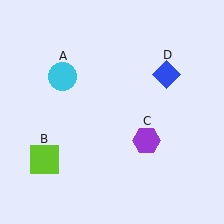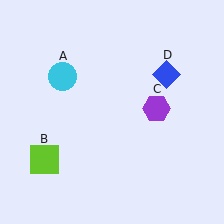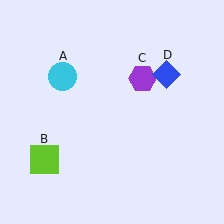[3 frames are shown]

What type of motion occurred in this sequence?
The purple hexagon (object C) rotated counterclockwise around the center of the scene.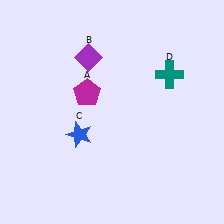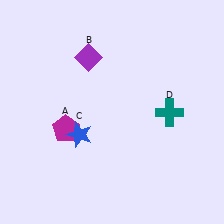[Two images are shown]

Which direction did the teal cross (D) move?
The teal cross (D) moved down.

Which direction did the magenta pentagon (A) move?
The magenta pentagon (A) moved down.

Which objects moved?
The objects that moved are: the magenta pentagon (A), the teal cross (D).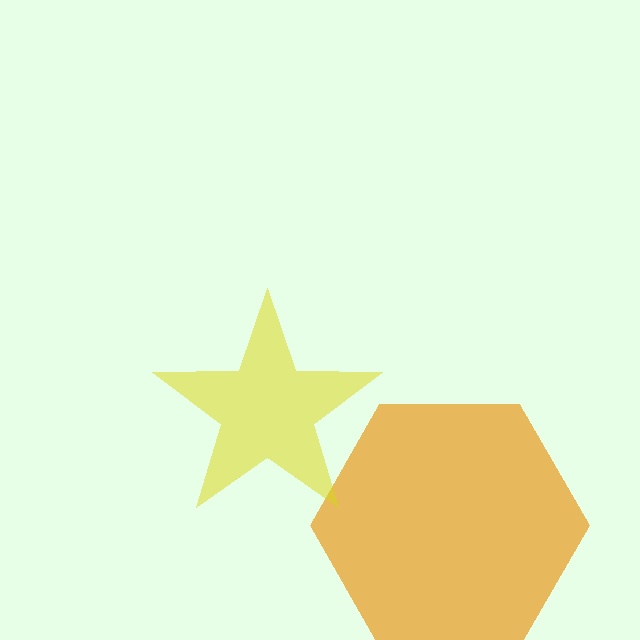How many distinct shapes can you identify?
There are 2 distinct shapes: an orange hexagon, a yellow star.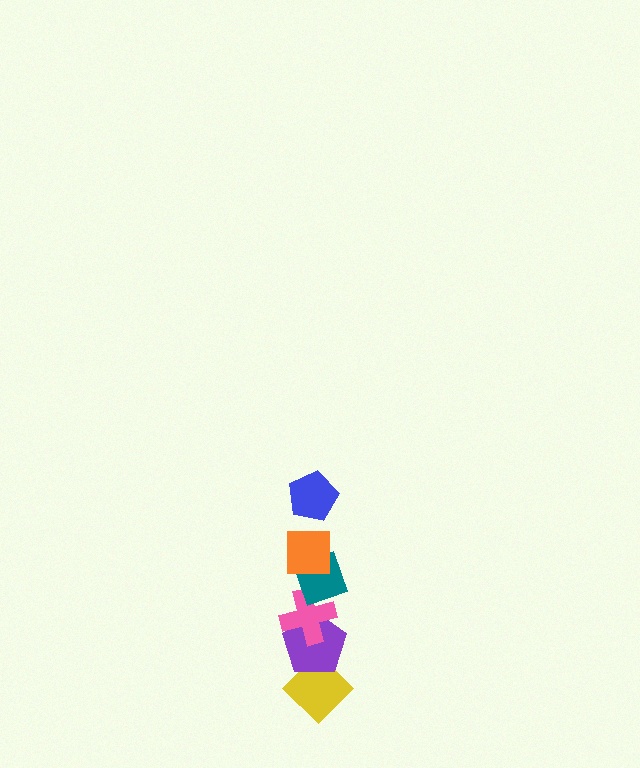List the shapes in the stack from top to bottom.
From top to bottom: the blue pentagon, the orange square, the teal diamond, the pink cross, the purple pentagon, the yellow diamond.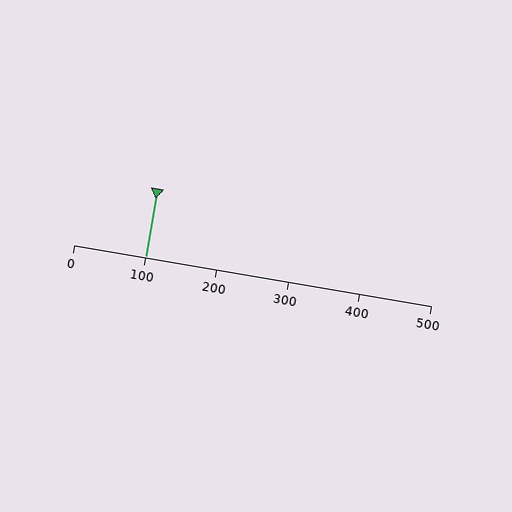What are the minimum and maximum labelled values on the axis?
The axis runs from 0 to 500.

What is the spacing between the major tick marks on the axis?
The major ticks are spaced 100 apart.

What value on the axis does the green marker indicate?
The marker indicates approximately 100.